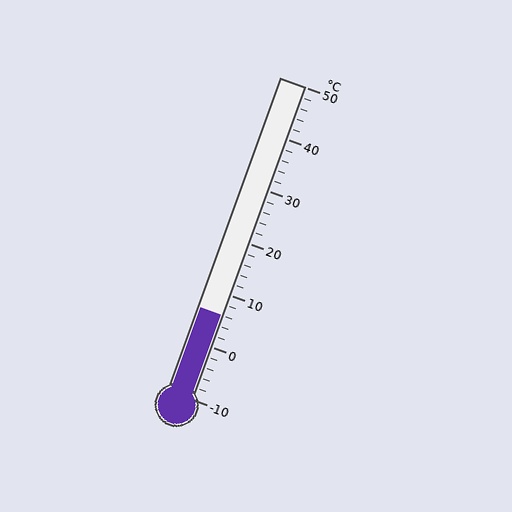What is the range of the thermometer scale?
The thermometer scale ranges from -10°C to 50°C.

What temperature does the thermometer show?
The thermometer shows approximately 6°C.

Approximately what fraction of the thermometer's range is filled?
The thermometer is filled to approximately 25% of its range.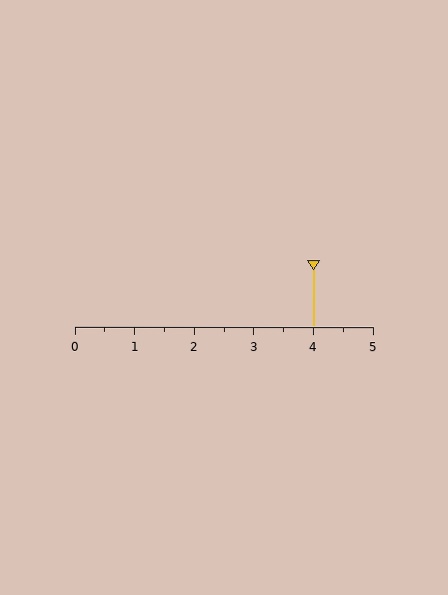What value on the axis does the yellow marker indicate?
The marker indicates approximately 4.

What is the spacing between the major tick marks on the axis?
The major ticks are spaced 1 apart.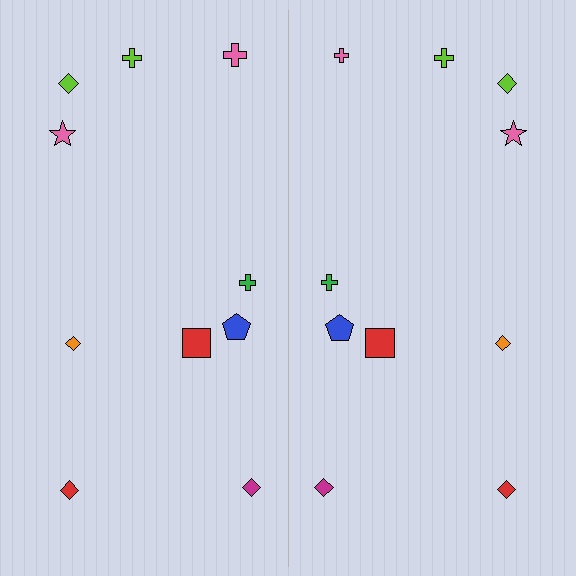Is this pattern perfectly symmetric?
No, the pattern is not perfectly symmetric. The pink cross on the right side has a different size than its mirror counterpart.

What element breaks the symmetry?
The pink cross on the right side has a different size than its mirror counterpart.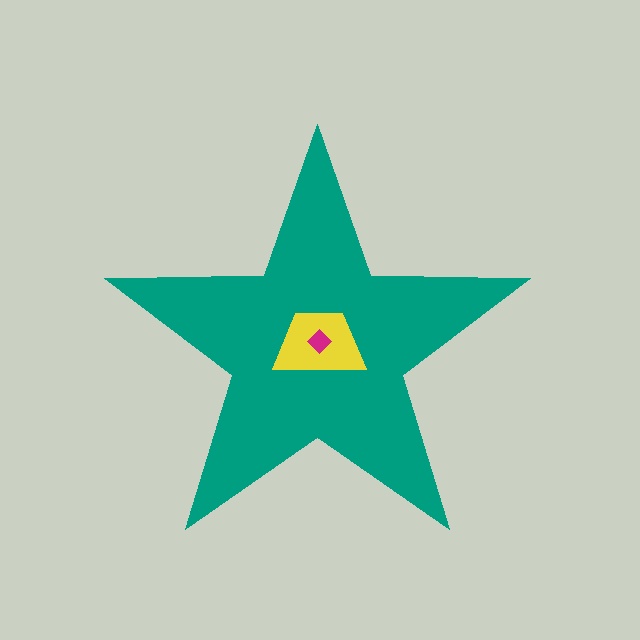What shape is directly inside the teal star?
The yellow trapezoid.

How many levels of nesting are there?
3.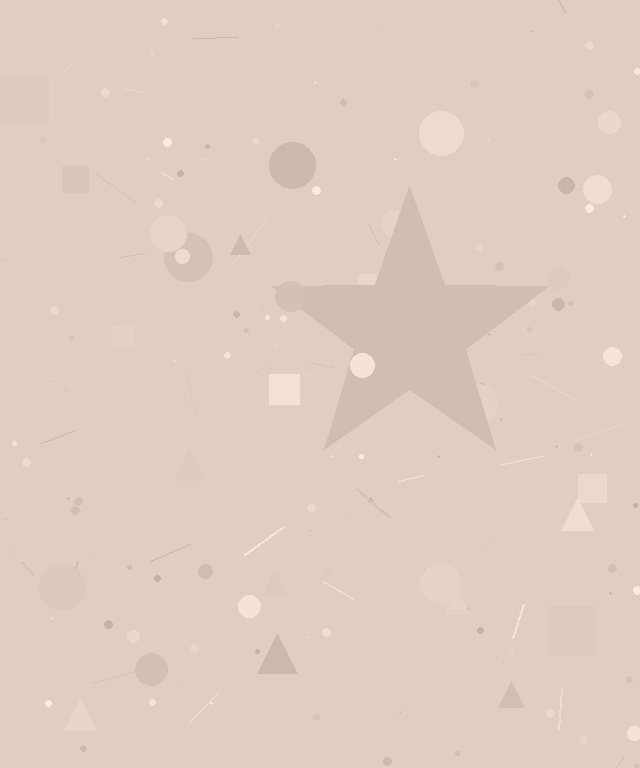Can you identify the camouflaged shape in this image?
The camouflaged shape is a star.